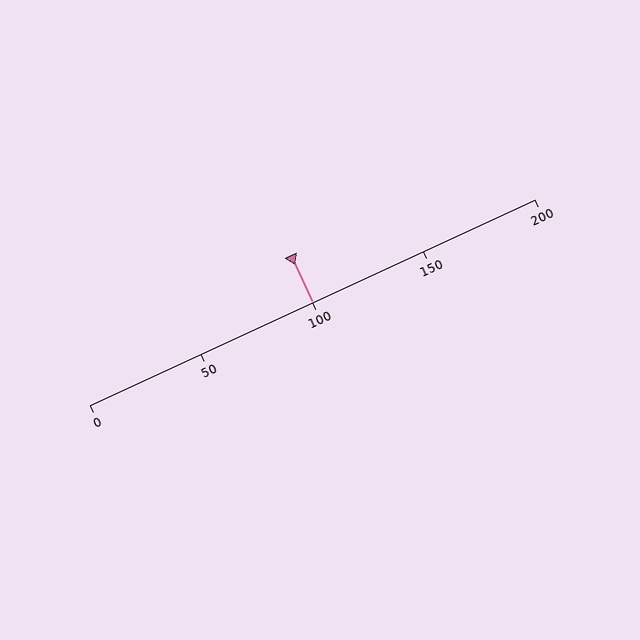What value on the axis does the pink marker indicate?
The marker indicates approximately 100.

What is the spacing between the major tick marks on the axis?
The major ticks are spaced 50 apart.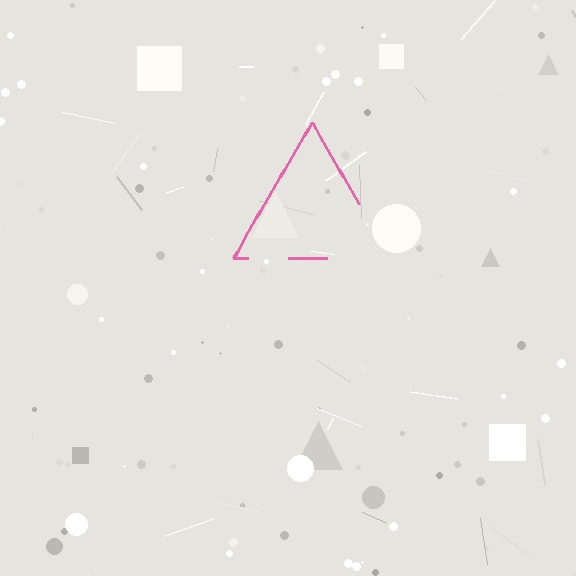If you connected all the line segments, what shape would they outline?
They would outline a triangle.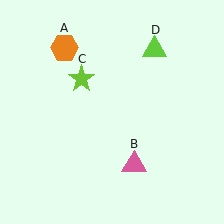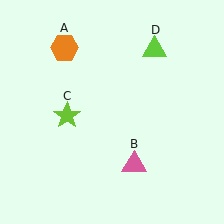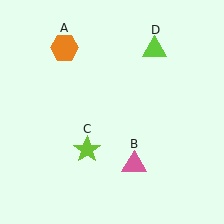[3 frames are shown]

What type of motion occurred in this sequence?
The lime star (object C) rotated counterclockwise around the center of the scene.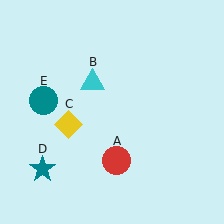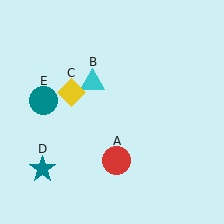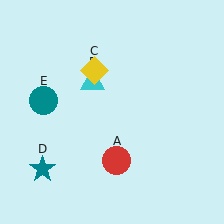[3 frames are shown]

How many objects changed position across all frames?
1 object changed position: yellow diamond (object C).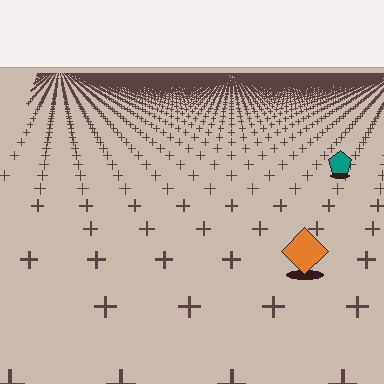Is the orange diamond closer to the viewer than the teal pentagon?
Yes. The orange diamond is closer — you can tell from the texture gradient: the ground texture is coarser near it.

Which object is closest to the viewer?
The orange diamond is closest. The texture marks near it are larger and more spread out.